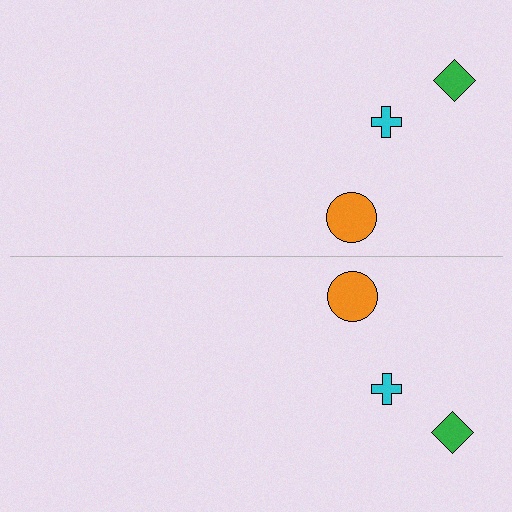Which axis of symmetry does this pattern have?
The pattern has a horizontal axis of symmetry running through the center of the image.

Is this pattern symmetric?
Yes, this pattern has bilateral (reflection) symmetry.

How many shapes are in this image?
There are 6 shapes in this image.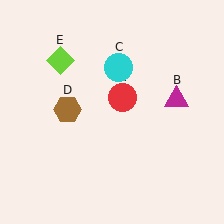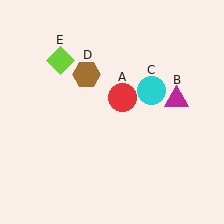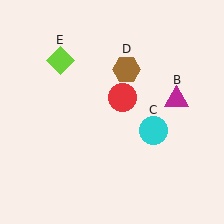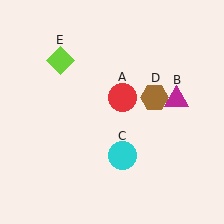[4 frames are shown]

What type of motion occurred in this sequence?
The cyan circle (object C), brown hexagon (object D) rotated clockwise around the center of the scene.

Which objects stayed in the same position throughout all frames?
Red circle (object A) and magenta triangle (object B) and lime diamond (object E) remained stationary.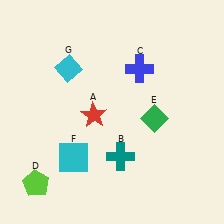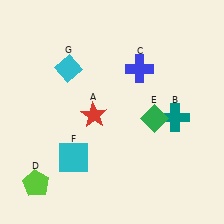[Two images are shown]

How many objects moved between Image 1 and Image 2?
1 object moved between the two images.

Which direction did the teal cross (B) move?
The teal cross (B) moved right.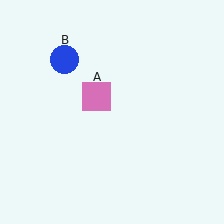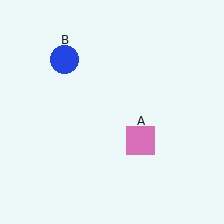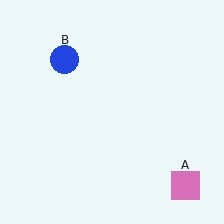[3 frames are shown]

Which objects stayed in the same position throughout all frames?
Blue circle (object B) remained stationary.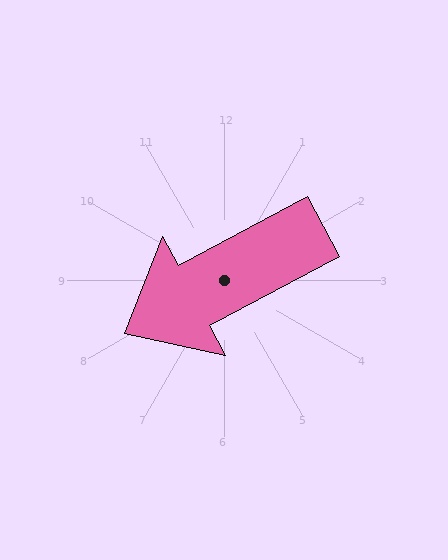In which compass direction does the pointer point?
Southwest.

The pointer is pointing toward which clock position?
Roughly 8 o'clock.